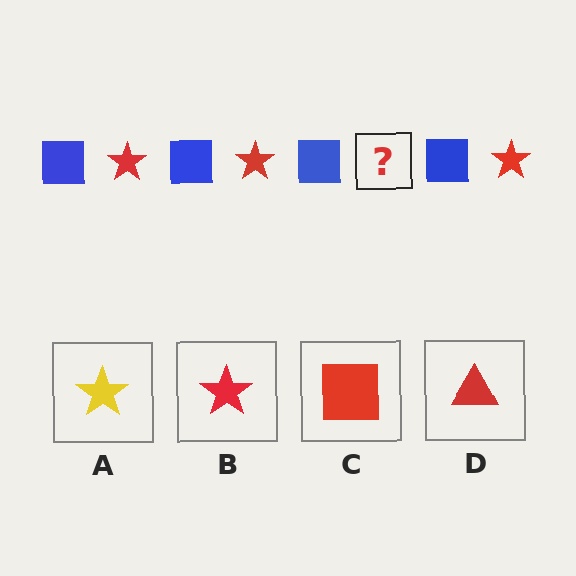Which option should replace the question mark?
Option B.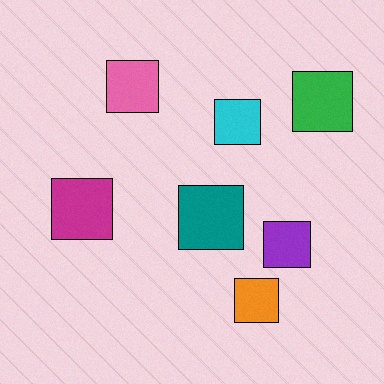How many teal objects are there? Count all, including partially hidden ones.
There is 1 teal object.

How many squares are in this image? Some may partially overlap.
There are 7 squares.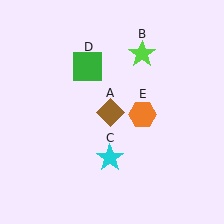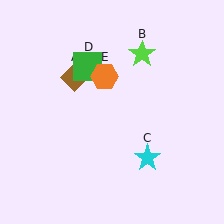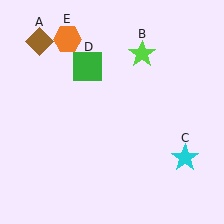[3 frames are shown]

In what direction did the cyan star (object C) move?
The cyan star (object C) moved right.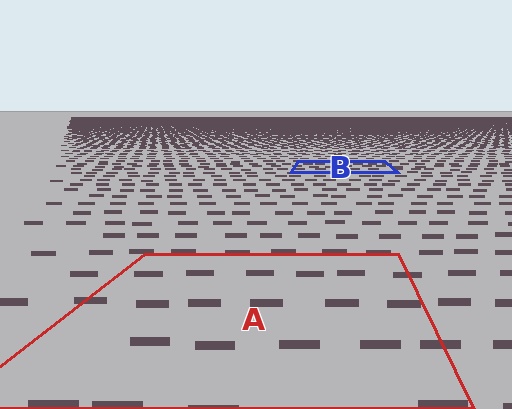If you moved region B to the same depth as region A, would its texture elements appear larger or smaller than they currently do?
They would appear larger. At a closer depth, the same texture elements are projected at a bigger on-screen size.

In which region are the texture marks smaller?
The texture marks are smaller in region B, because it is farther away.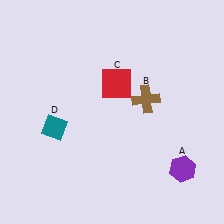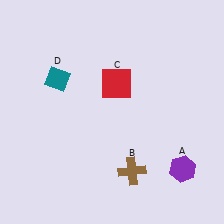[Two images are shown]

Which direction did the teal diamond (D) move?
The teal diamond (D) moved up.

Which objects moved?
The objects that moved are: the brown cross (B), the teal diamond (D).